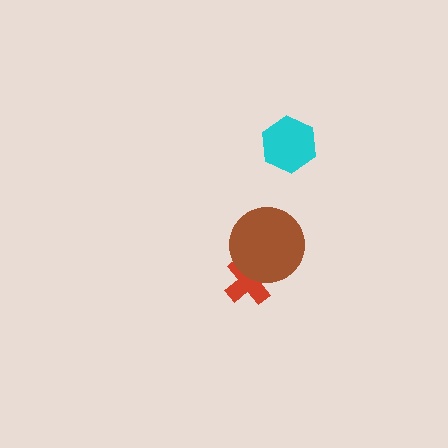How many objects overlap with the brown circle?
1 object overlaps with the brown circle.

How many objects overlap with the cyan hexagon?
0 objects overlap with the cyan hexagon.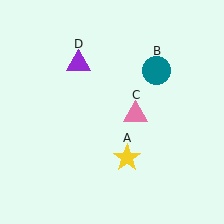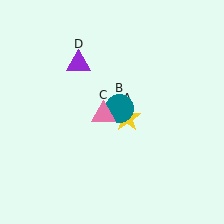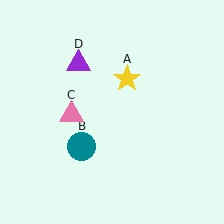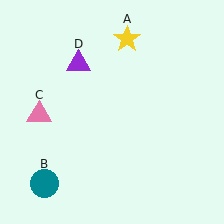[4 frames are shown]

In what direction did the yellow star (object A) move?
The yellow star (object A) moved up.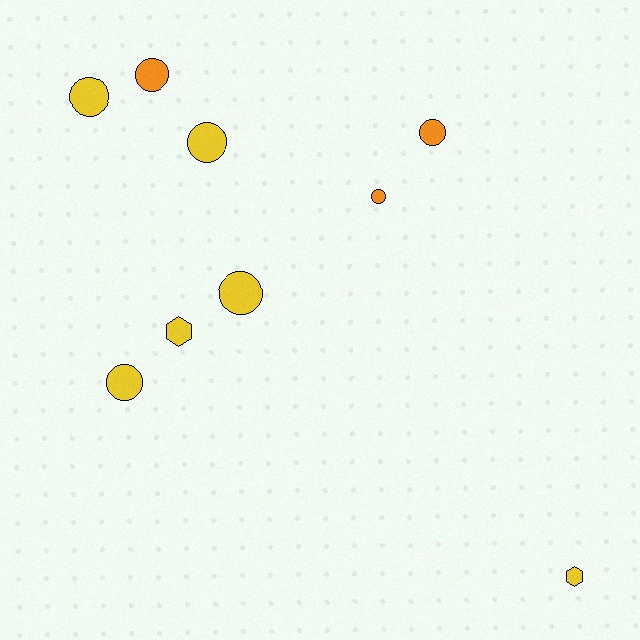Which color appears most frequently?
Yellow, with 6 objects.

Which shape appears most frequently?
Circle, with 7 objects.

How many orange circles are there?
There are 3 orange circles.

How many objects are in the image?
There are 9 objects.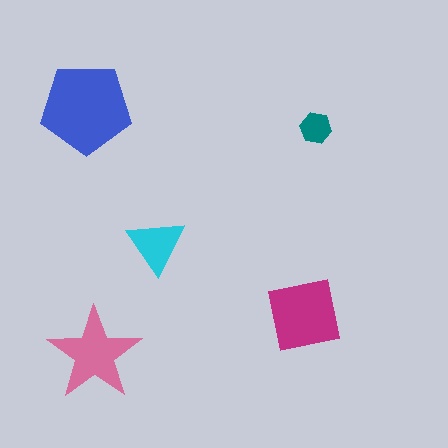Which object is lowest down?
The pink star is bottommost.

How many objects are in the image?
There are 5 objects in the image.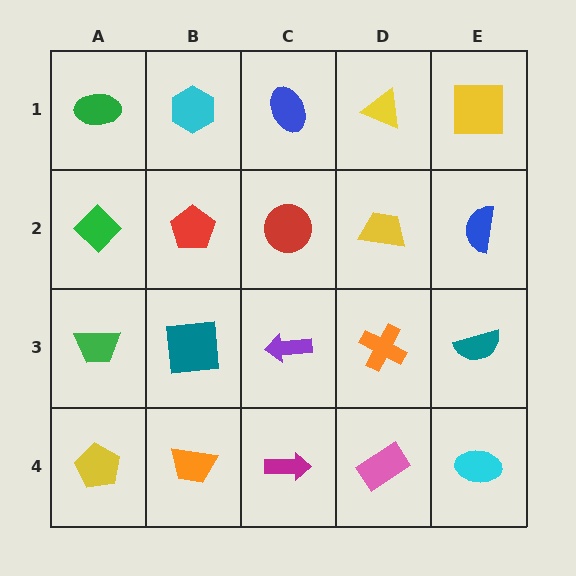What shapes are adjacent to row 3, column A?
A green diamond (row 2, column A), a yellow pentagon (row 4, column A), a teal square (row 3, column B).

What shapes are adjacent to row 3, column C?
A red circle (row 2, column C), a magenta arrow (row 4, column C), a teal square (row 3, column B), an orange cross (row 3, column D).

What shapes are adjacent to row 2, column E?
A yellow square (row 1, column E), a teal semicircle (row 3, column E), a yellow trapezoid (row 2, column D).